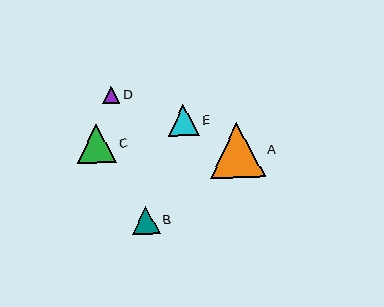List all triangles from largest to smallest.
From largest to smallest: A, C, E, B, D.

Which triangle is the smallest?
Triangle D is the smallest with a size of approximately 17 pixels.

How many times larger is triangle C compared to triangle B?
Triangle C is approximately 1.4 times the size of triangle B.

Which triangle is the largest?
Triangle A is the largest with a size of approximately 54 pixels.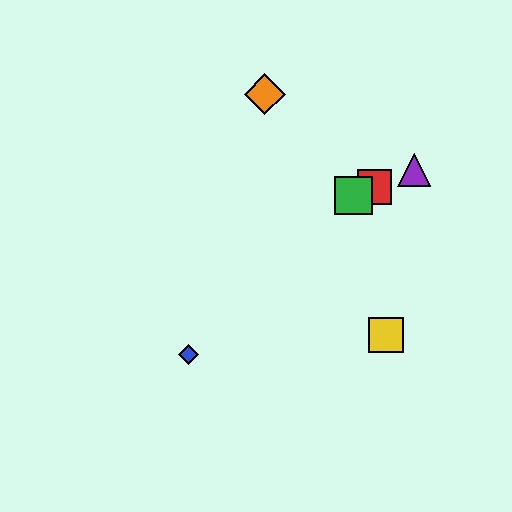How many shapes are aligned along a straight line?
3 shapes (the red square, the green square, the purple triangle) are aligned along a straight line.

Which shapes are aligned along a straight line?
The red square, the green square, the purple triangle are aligned along a straight line.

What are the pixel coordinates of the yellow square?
The yellow square is at (386, 335).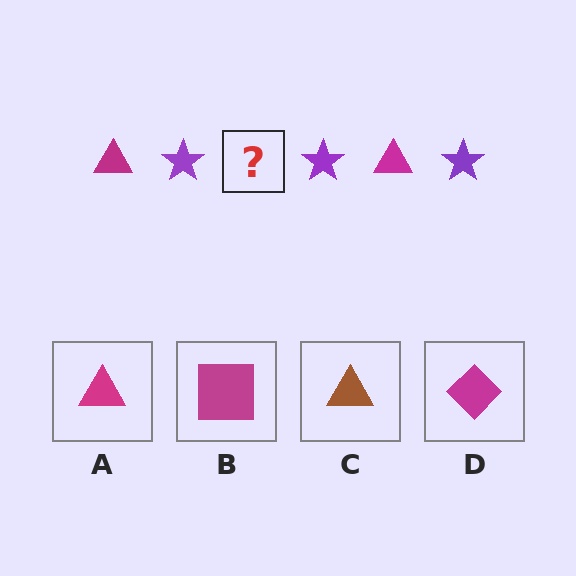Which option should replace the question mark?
Option A.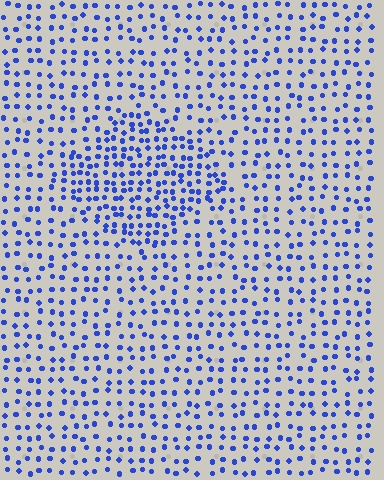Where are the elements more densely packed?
The elements are more densely packed inside the diamond boundary.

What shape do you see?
I see a diamond.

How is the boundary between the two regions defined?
The boundary is defined by a change in element density (approximately 1.8x ratio). All elements are the same color, size, and shape.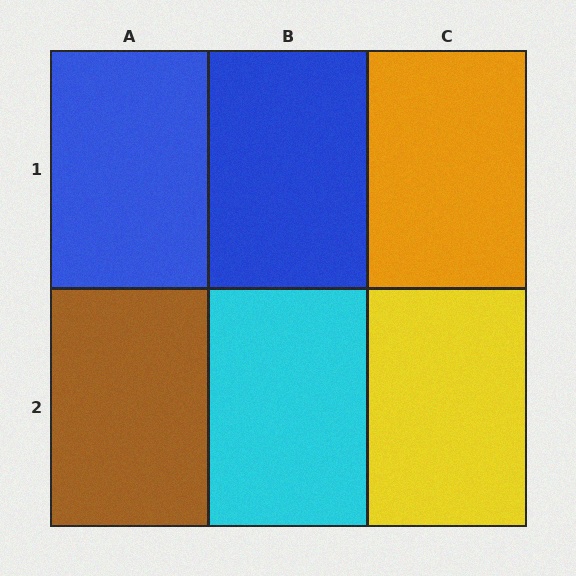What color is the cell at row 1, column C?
Orange.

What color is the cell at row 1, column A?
Blue.